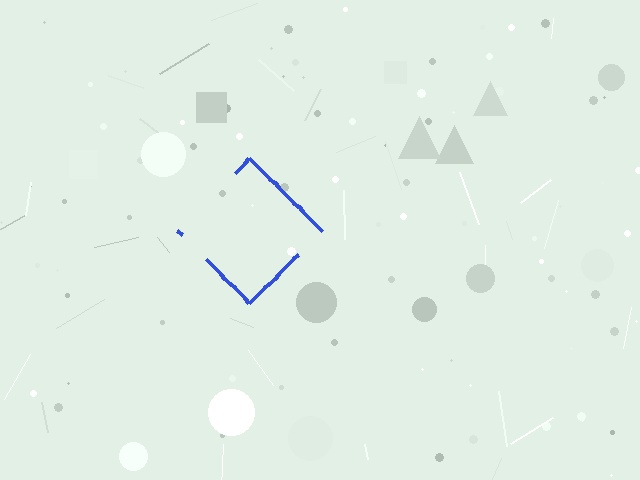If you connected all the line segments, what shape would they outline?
They would outline a diamond.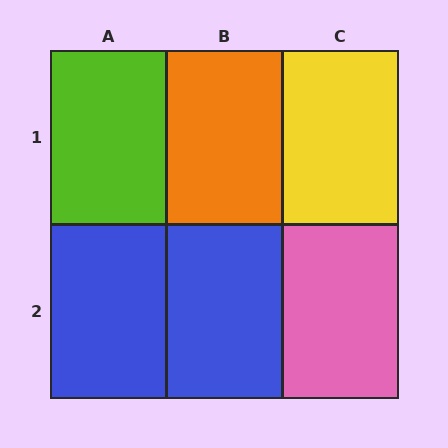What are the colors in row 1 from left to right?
Lime, orange, yellow.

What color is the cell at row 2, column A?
Blue.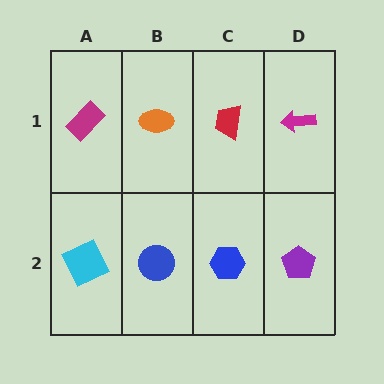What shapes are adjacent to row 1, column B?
A blue circle (row 2, column B), a magenta rectangle (row 1, column A), a red trapezoid (row 1, column C).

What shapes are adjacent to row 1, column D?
A purple pentagon (row 2, column D), a red trapezoid (row 1, column C).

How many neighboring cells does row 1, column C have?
3.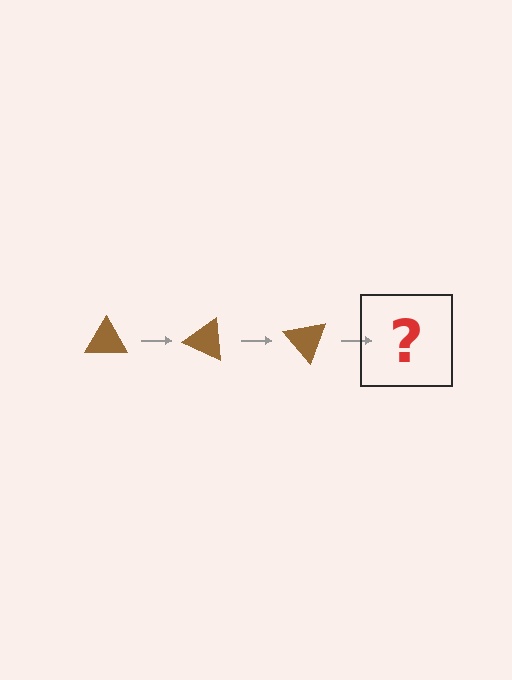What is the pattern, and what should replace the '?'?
The pattern is that the triangle rotates 25 degrees each step. The '?' should be a brown triangle rotated 75 degrees.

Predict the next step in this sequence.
The next step is a brown triangle rotated 75 degrees.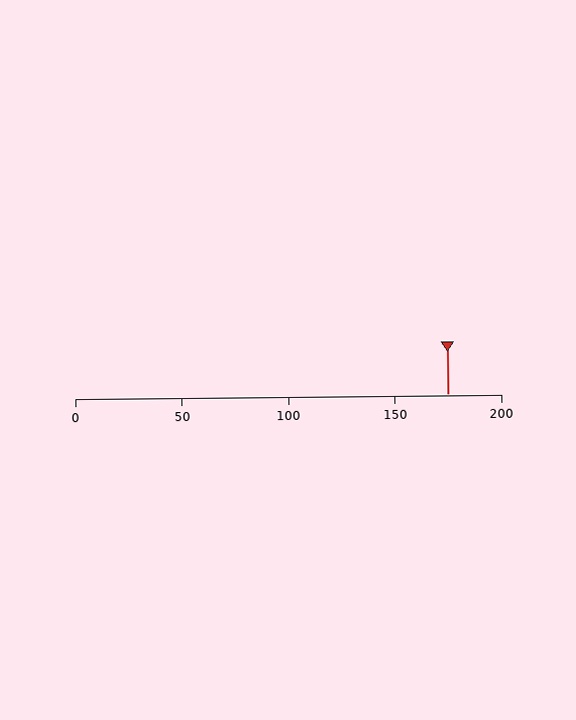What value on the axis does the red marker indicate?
The marker indicates approximately 175.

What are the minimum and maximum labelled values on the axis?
The axis runs from 0 to 200.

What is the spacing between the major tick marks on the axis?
The major ticks are spaced 50 apart.